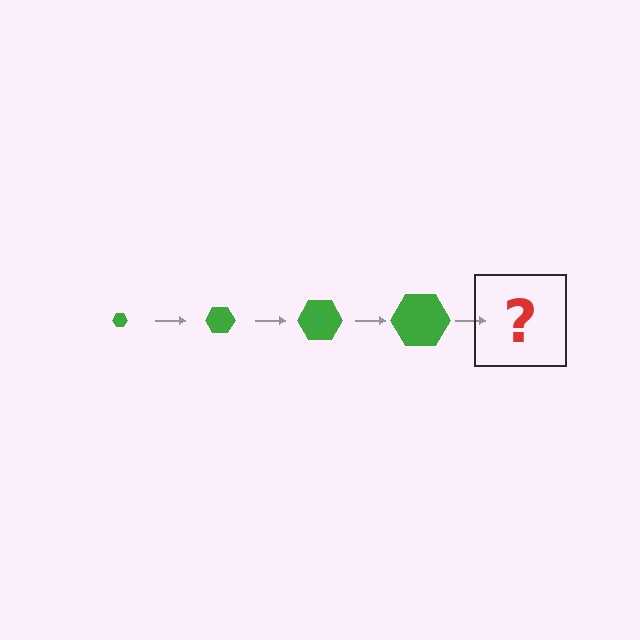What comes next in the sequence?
The next element should be a green hexagon, larger than the previous one.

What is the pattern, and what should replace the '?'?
The pattern is that the hexagon gets progressively larger each step. The '?' should be a green hexagon, larger than the previous one.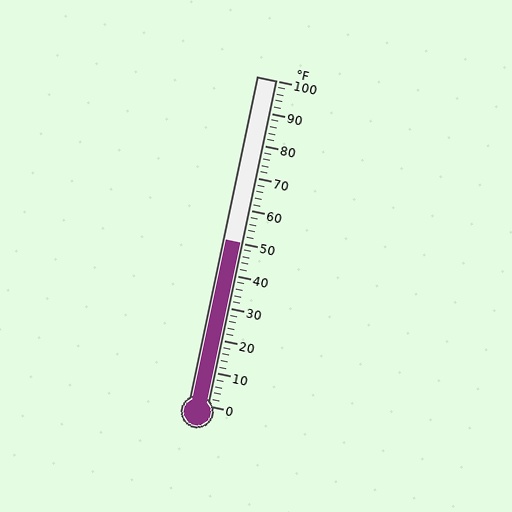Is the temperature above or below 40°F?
The temperature is above 40°F.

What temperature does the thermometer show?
The thermometer shows approximately 50°F.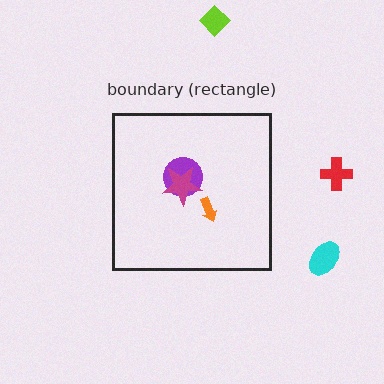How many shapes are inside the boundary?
3 inside, 3 outside.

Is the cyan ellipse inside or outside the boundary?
Outside.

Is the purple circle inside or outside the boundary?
Inside.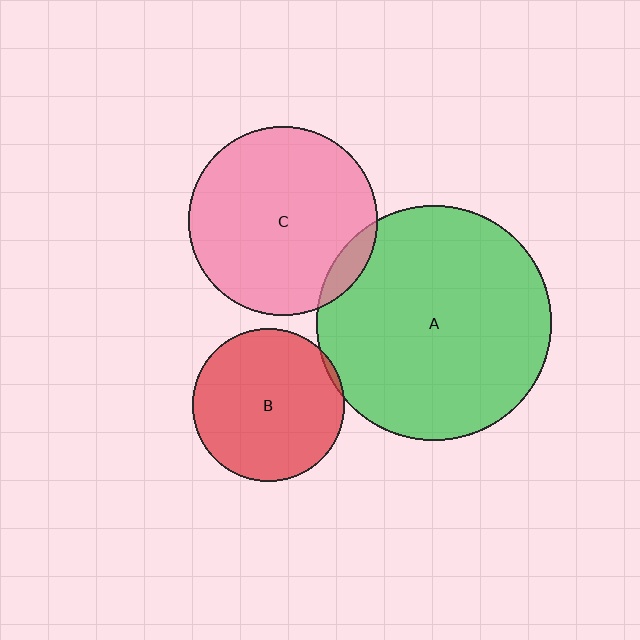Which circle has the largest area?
Circle A (green).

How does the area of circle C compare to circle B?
Approximately 1.5 times.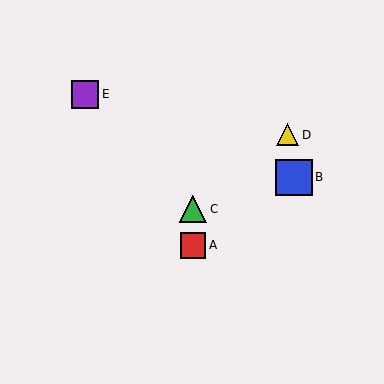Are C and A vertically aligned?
Yes, both are at x≈193.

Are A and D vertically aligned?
No, A is at x≈193 and D is at x≈288.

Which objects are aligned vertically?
Objects A, C are aligned vertically.